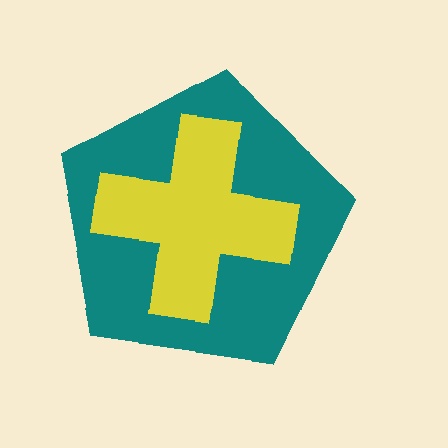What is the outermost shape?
The teal pentagon.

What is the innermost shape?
The yellow cross.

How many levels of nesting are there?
2.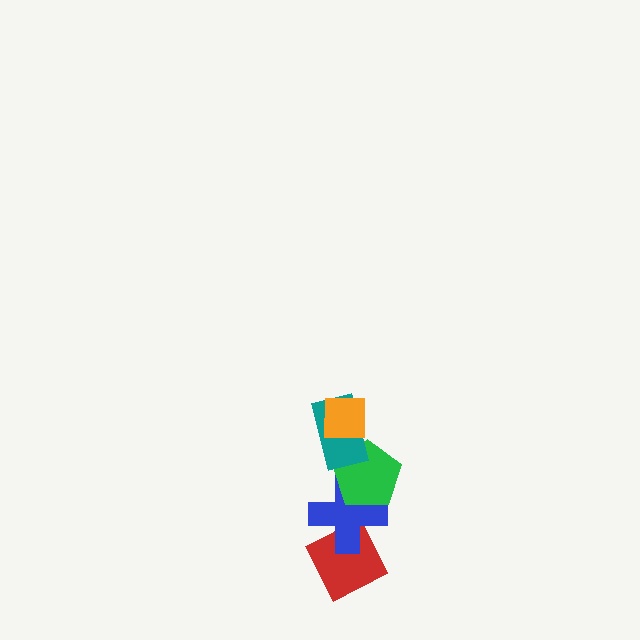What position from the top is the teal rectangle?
The teal rectangle is 2nd from the top.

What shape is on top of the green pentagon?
The teal rectangle is on top of the green pentagon.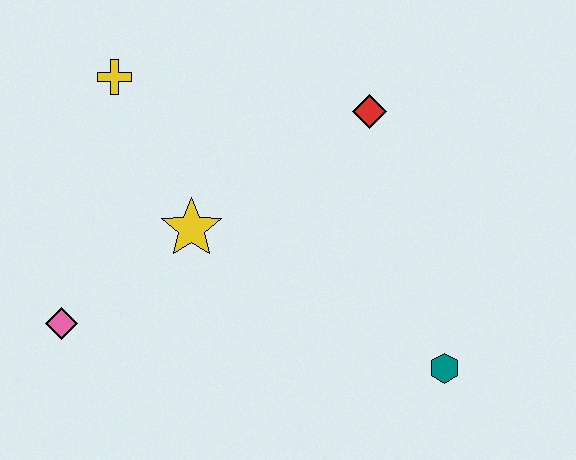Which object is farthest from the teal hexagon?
The yellow cross is farthest from the teal hexagon.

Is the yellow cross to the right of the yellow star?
No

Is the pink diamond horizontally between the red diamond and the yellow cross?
No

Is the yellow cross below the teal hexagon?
No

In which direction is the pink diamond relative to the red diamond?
The pink diamond is to the left of the red diamond.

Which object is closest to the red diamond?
The yellow star is closest to the red diamond.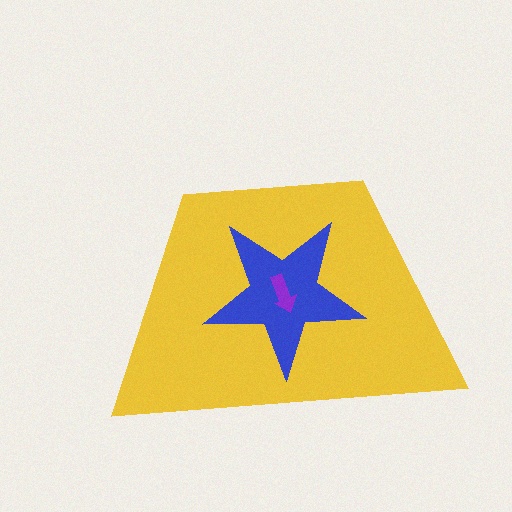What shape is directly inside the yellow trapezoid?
The blue star.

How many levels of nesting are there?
3.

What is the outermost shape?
The yellow trapezoid.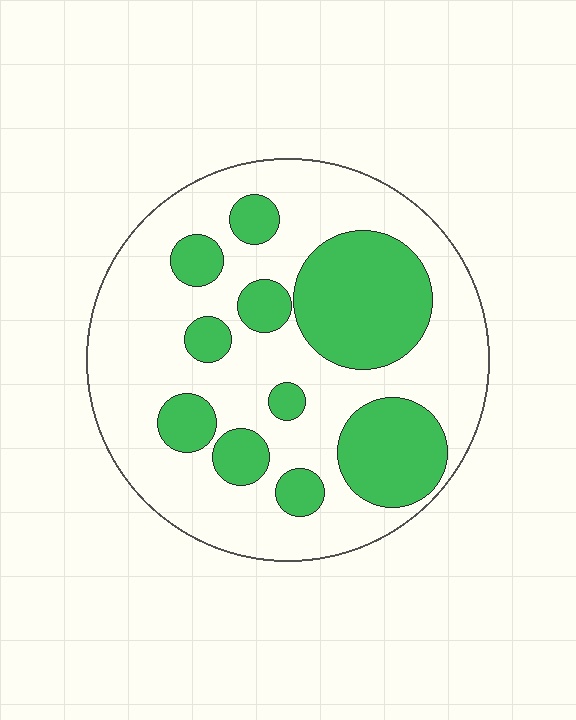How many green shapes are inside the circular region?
10.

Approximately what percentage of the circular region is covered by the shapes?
Approximately 35%.